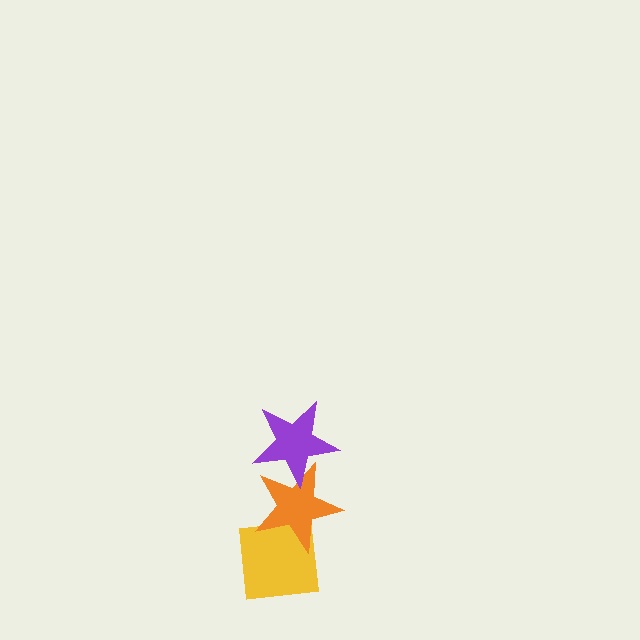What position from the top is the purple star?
The purple star is 1st from the top.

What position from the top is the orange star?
The orange star is 2nd from the top.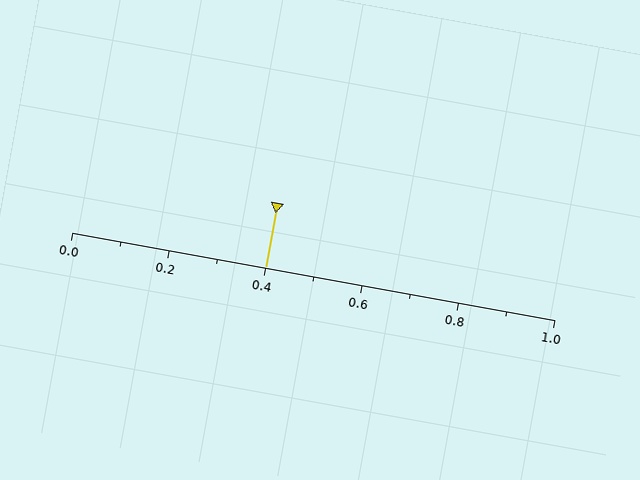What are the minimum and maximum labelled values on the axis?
The axis runs from 0.0 to 1.0.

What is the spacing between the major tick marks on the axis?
The major ticks are spaced 0.2 apart.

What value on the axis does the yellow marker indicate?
The marker indicates approximately 0.4.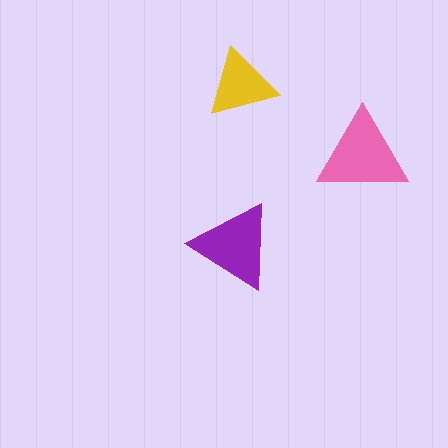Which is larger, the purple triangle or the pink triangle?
The pink one.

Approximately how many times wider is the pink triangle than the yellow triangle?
About 1.5 times wider.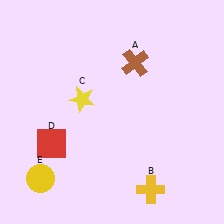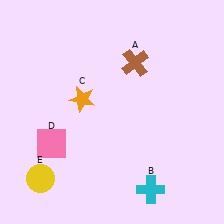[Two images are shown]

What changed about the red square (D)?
In Image 1, D is red. In Image 2, it changed to pink.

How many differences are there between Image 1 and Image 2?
There are 3 differences between the two images.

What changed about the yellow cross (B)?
In Image 1, B is yellow. In Image 2, it changed to cyan.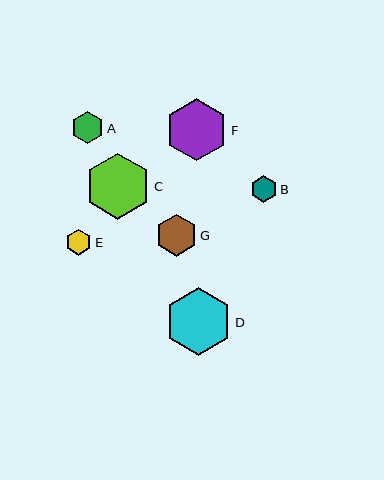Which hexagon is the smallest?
Hexagon E is the smallest with a size of approximately 26 pixels.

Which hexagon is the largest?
Hexagon D is the largest with a size of approximately 67 pixels.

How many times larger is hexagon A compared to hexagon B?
Hexagon A is approximately 1.2 times the size of hexagon B.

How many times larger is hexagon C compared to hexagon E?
Hexagon C is approximately 2.6 times the size of hexagon E.